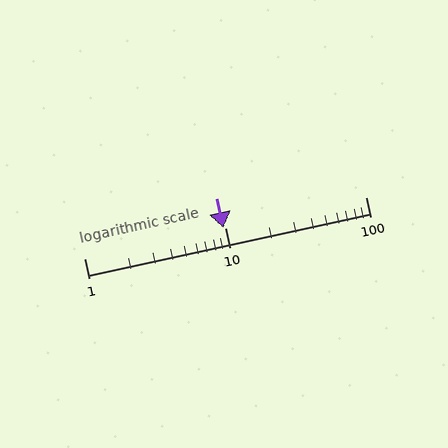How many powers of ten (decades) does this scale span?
The scale spans 2 decades, from 1 to 100.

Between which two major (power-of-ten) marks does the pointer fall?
The pointer is between 1 and 10.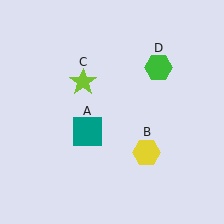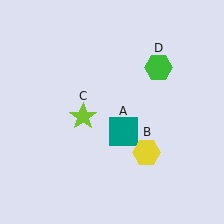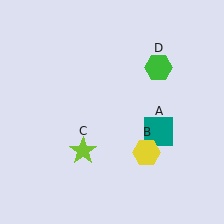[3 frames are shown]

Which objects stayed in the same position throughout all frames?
Yellow hexagon (object B) and green hexagon (object D) remained stationary.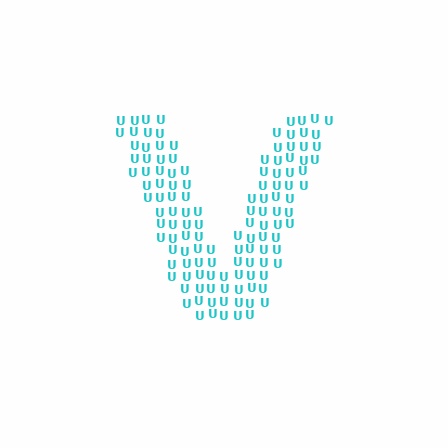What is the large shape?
The large shape is the letter V.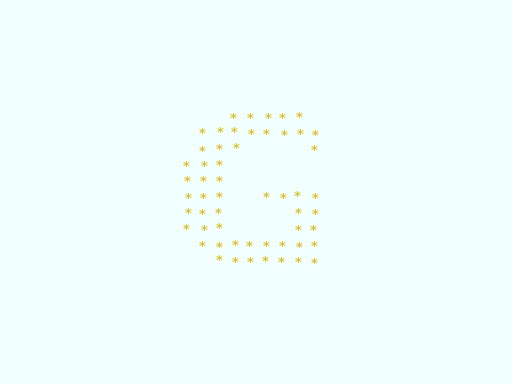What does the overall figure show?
The overall figure shows the letter G.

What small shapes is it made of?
It is made of small asterisks.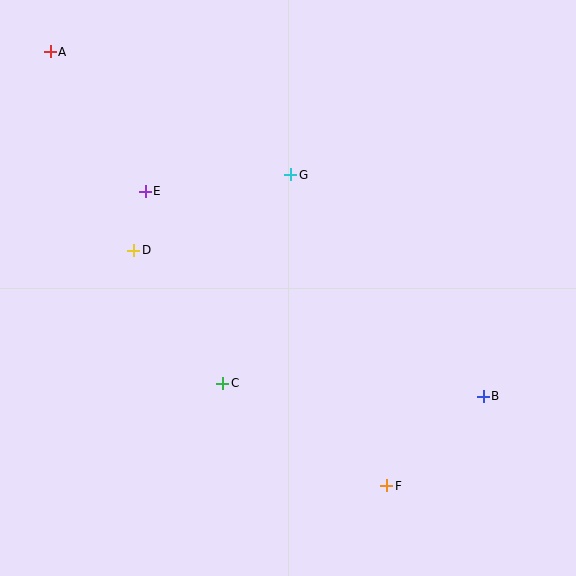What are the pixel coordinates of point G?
Point G is at (291, 175).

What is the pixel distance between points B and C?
The distance between B and C is 261 pixels.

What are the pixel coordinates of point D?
Point D is at (134, 250).